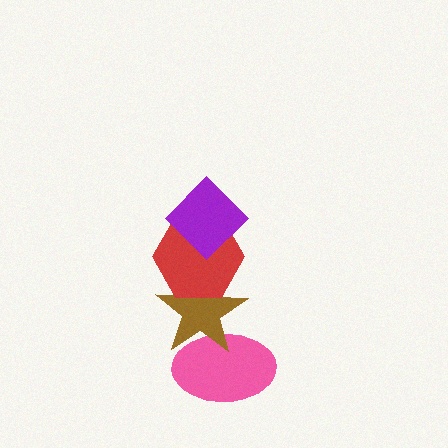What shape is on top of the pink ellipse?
The brown star is on top of the pink ellipse.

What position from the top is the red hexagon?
The red hexagon is 2nd from the top.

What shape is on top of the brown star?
The red hexagon is on top of the brown star.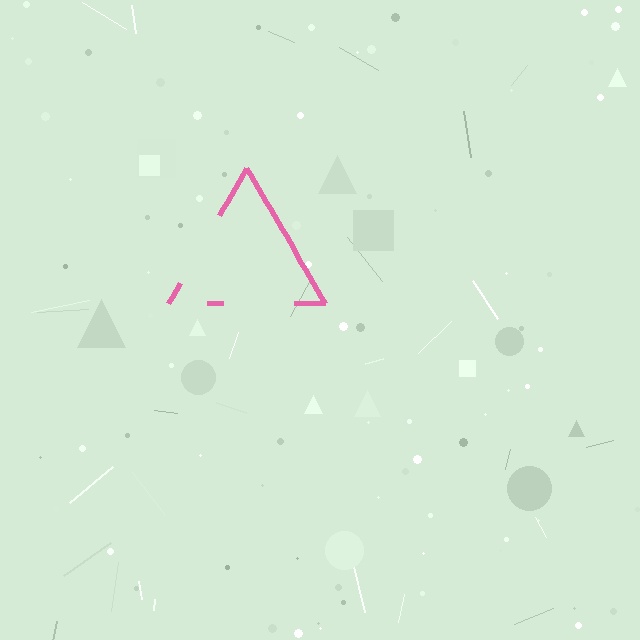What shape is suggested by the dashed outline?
The dashed outline suggests a triangle.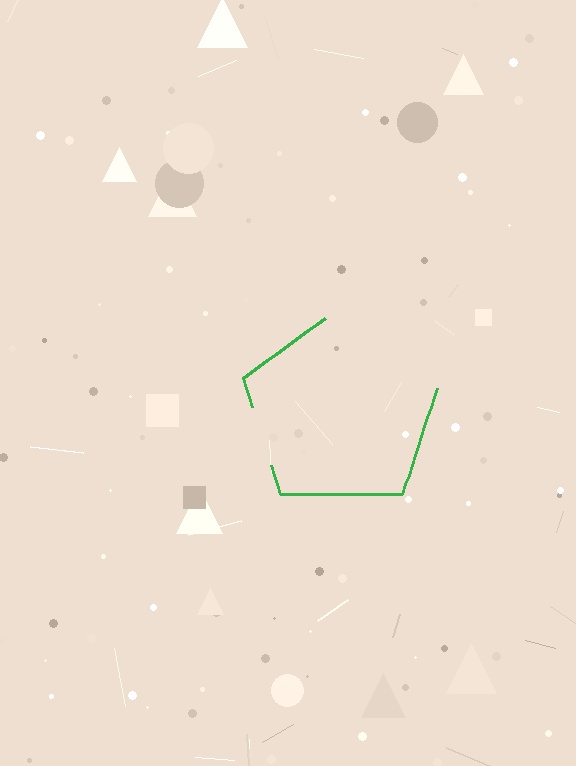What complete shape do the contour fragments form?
The contour fragments form a pentagon.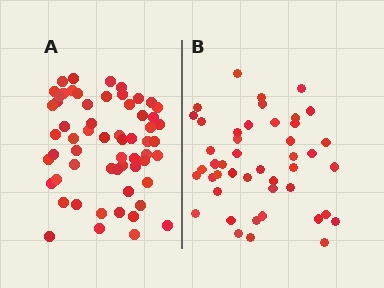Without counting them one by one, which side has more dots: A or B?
Region A (the left region) has more dots.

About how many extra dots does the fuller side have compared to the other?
Region A has approximately 15 more dots than region B.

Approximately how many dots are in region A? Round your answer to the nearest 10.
About 60 dots.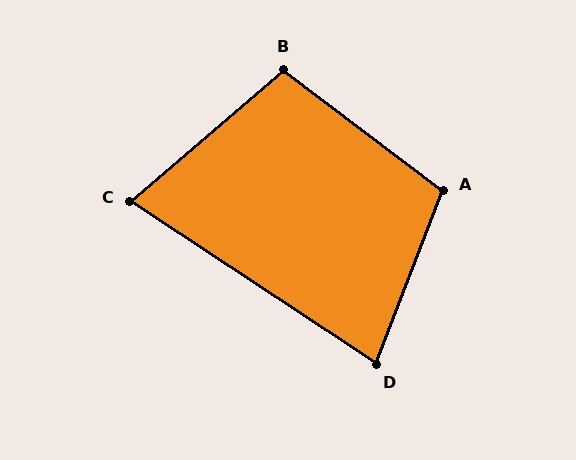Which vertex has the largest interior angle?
A, at approximately 106 degrees.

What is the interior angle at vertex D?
Approximately 78 degrees (acute).